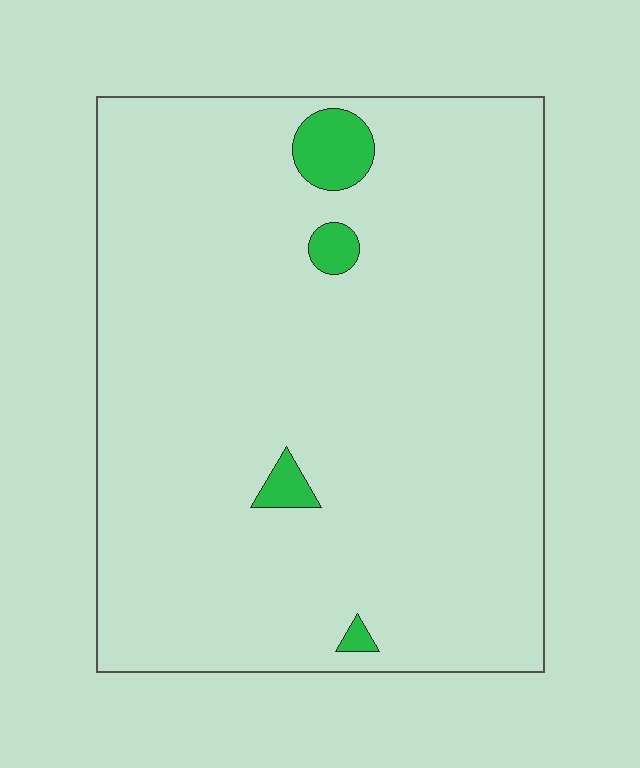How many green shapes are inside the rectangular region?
4.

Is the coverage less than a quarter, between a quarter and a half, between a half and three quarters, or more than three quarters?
Less than a quarter.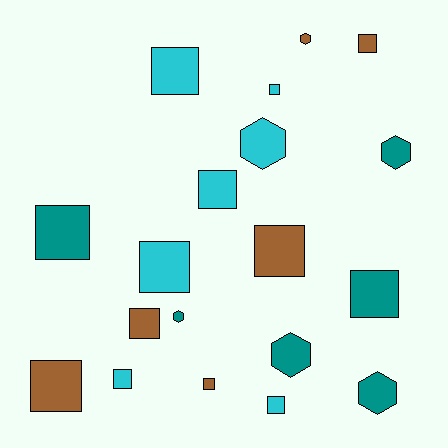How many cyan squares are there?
There are 6 cyan squares.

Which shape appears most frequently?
Square, with 13 objects.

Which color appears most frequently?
Cyan, with 7 objects.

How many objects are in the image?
There are 19 objects.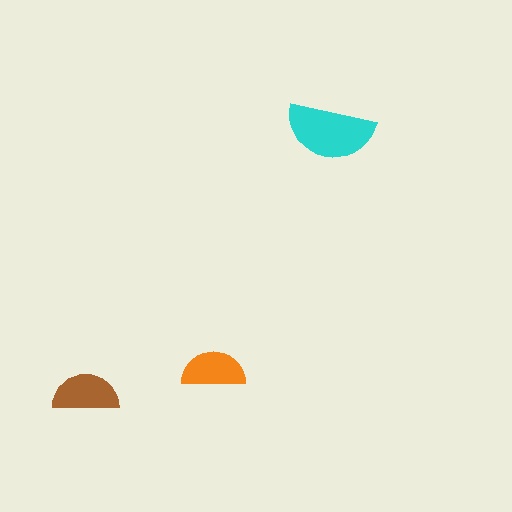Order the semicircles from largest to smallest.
the cyan one, the brown one, the orange one.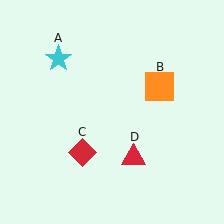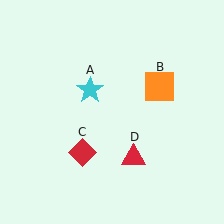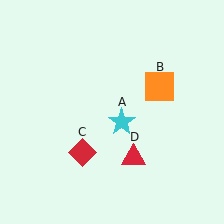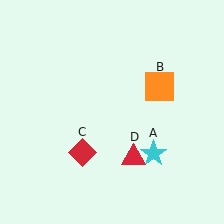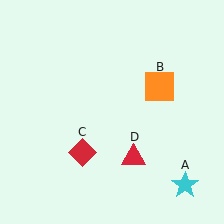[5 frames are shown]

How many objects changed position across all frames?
1 object changed position: cyan star (object A).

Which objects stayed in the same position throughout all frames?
Orange square (object B) and red diamond (object C) and red triangle (object D) remained stationary.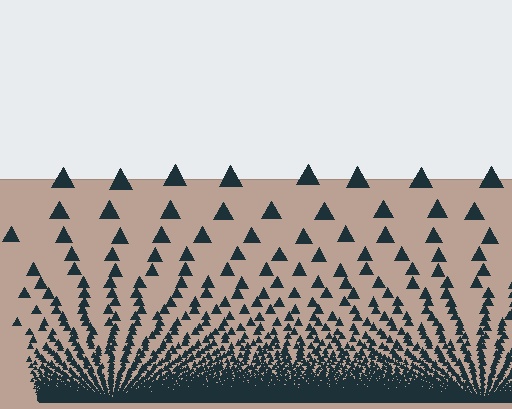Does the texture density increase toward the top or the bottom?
Density increases toward the bottom.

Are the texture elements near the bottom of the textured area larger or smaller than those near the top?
Smaller. The gradient is inverted — elements near the bottom are smaller and denser.